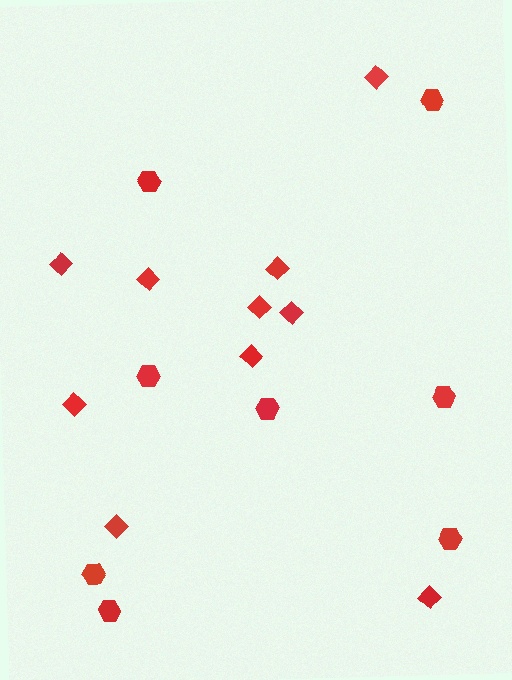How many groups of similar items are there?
There are 2 groups: one group of diamonds (10) and one group of hexagons (8).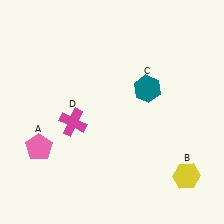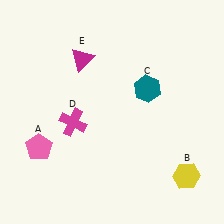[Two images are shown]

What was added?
A magenta triangle (E) was added in Image 2.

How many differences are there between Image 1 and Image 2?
There is 1 difference between the two images.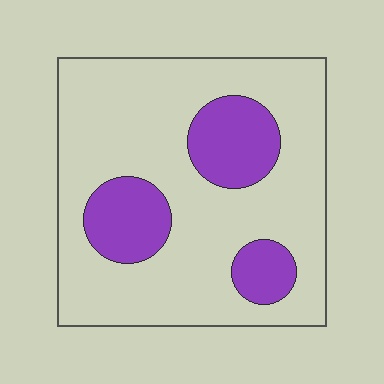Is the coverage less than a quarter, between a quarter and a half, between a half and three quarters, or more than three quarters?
Less than a quarter.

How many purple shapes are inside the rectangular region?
3.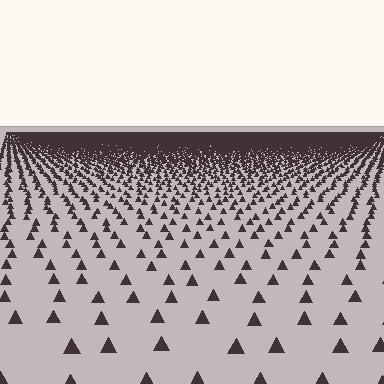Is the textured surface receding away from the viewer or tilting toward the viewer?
The surface is receding away from the viewer. Texture elements get smaller and denser toward the top.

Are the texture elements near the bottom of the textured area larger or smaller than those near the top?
Larger. Near the bottom, elements are closer to the viewer and appear at a bigger on-screen size.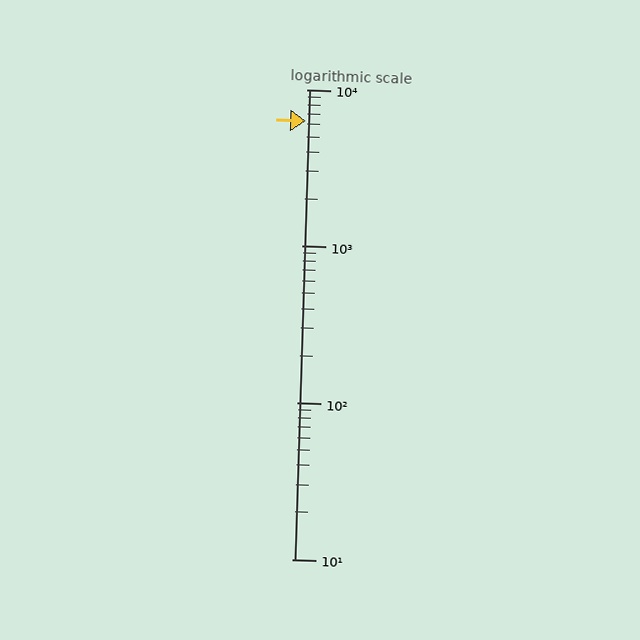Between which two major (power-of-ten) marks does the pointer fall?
The pointer is between 1000 and 10000.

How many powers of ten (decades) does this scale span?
The scale spans 3 decades, from 10 to 10000.